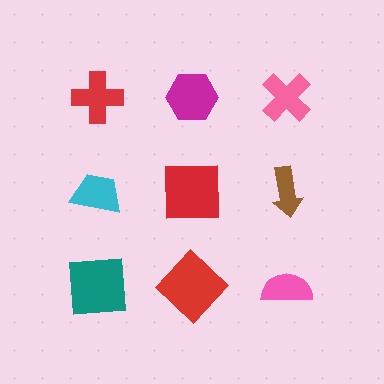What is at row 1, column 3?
A pink cross.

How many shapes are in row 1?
3 shapes.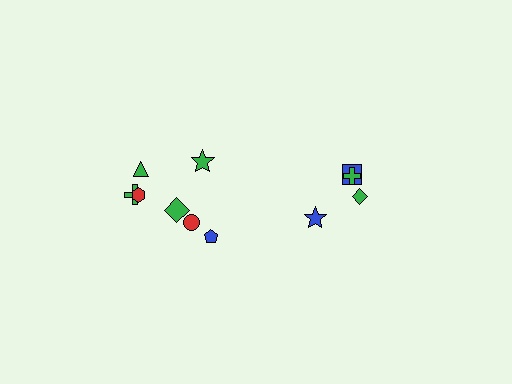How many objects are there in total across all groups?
There are 11 objects.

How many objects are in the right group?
There are 4 objects.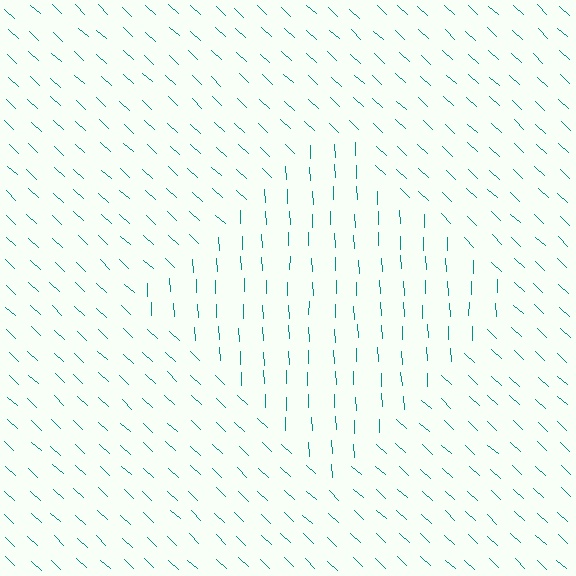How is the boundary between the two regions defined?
The boundary is defined purely by a change in line orientation (approximately 45 degrees difference). All lines are the same color and thickness.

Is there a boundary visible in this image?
Yes, there is a texture boundary formed by a change in line orientation.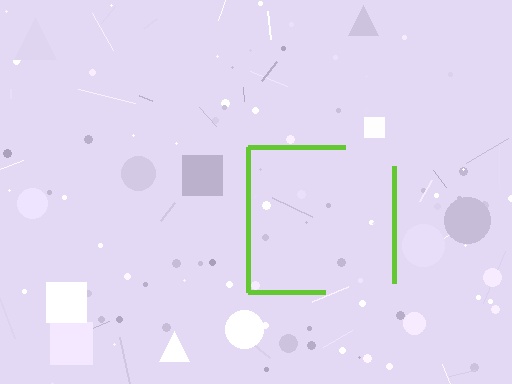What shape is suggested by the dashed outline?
The dashed outline suggests a square.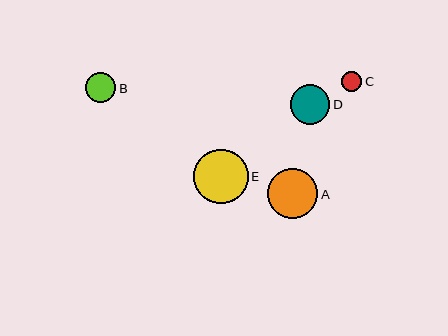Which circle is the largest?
Circle E is the largest with a size of approximately 54 pixels.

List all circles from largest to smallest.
From largest to smallest: E, A, D, B, C.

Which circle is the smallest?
Circle C is the smallest with a size of approximately 20 pixels.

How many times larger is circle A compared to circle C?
Circle A is approximately 2.5 times the size of circle C.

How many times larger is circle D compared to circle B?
Circle D is approximately 1.3 times the size of circle B.